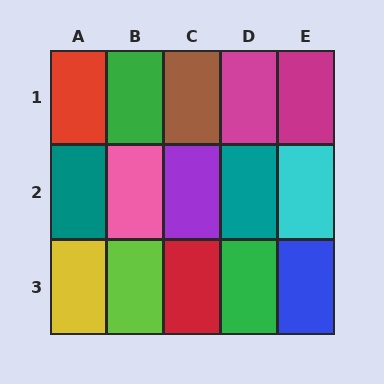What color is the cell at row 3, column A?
Yellow.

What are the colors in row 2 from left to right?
Teal, pink, purple, teal, cyan.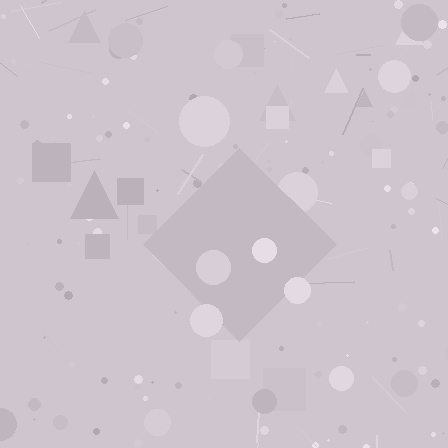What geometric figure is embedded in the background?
A diamond is embedded in the background.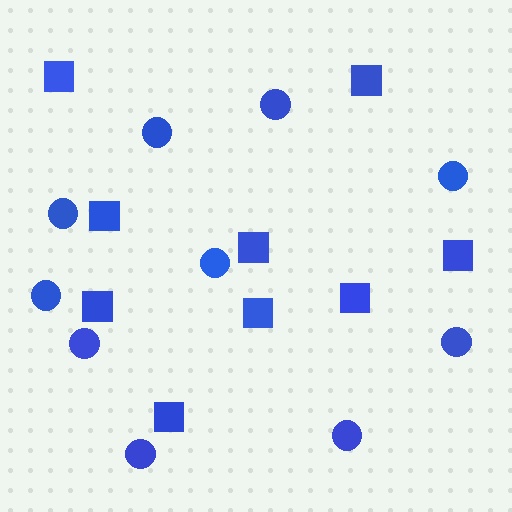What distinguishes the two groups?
There are 2 groups: one group of squares (9) and one group of circles (10).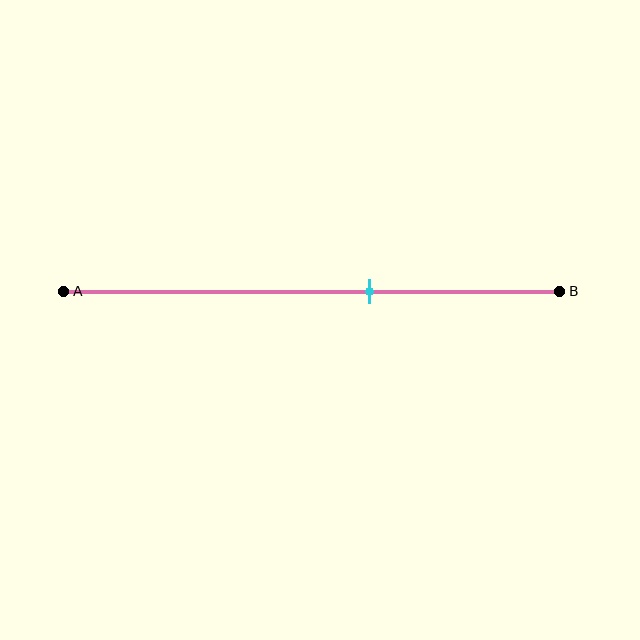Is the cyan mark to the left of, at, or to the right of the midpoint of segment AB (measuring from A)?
The cyan mark is to the right of the midpoint of segment AB.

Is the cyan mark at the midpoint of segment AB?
No, the mark is at about 60% from A, not at the 50% midpoint.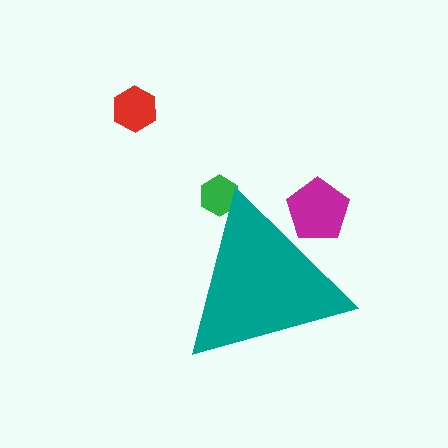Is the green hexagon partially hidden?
Yes, the green hexagon is partially hidden behind the teal triangle.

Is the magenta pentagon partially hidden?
Yes, the magenta pentagon is partially hidden behind the teal triangle.